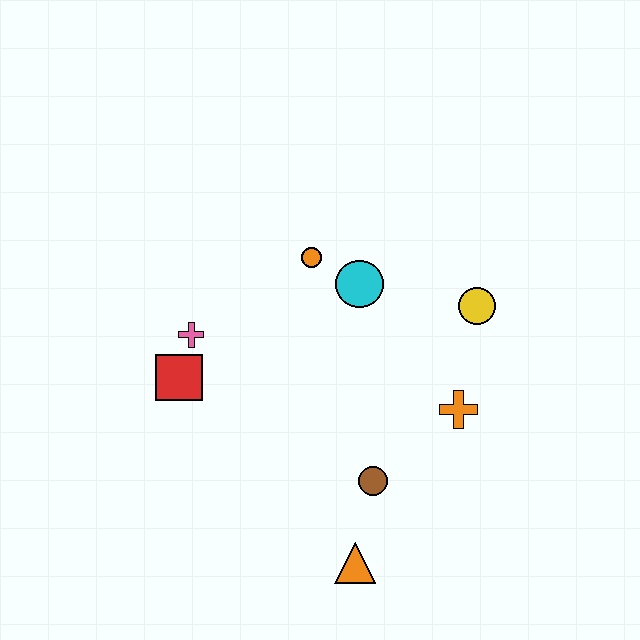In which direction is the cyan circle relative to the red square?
The cyan circle is to the right of the red square.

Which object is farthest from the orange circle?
The orange triangle is farthest from the orange circle.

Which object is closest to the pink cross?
The red square is closest to the pink cross.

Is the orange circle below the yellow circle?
No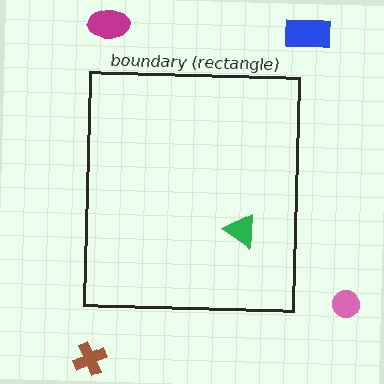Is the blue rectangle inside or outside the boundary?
Outside.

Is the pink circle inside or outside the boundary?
Outside.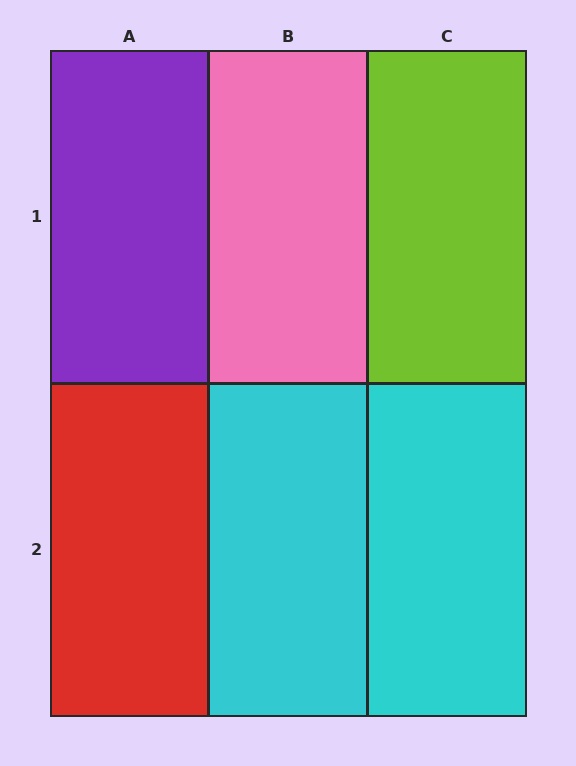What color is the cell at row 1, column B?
Pink.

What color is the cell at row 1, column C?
Lime.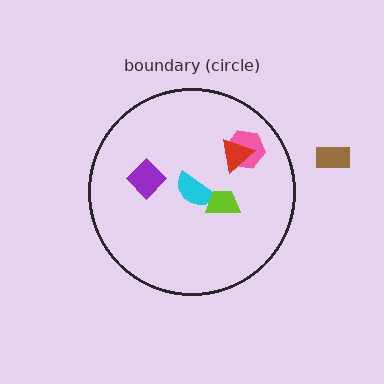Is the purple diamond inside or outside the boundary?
Inside.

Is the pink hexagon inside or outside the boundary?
Inside.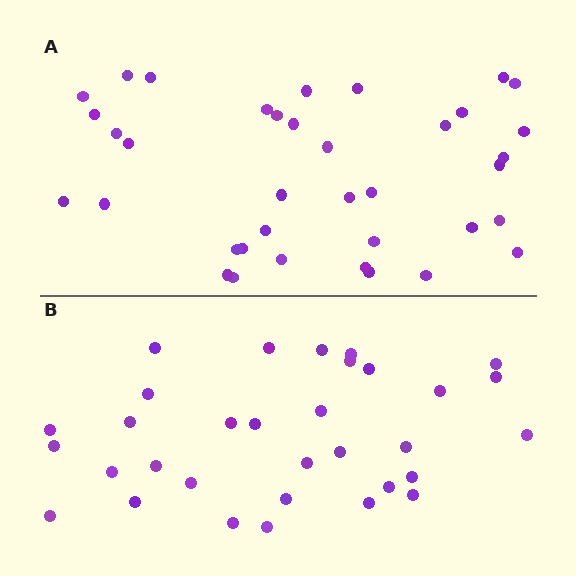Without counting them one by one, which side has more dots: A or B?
Region A (the top region) has more dots.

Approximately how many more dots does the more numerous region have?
Region A has about 5 more dots than region B.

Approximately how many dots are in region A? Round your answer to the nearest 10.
About 40 dots. (The exact count is 37, which rounds to 40.)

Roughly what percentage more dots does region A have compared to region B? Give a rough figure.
About 15% more.